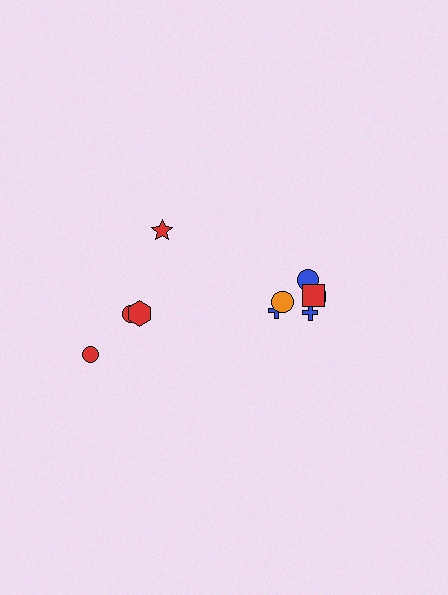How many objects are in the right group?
There are 6 objects.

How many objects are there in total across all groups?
There are 10 objects.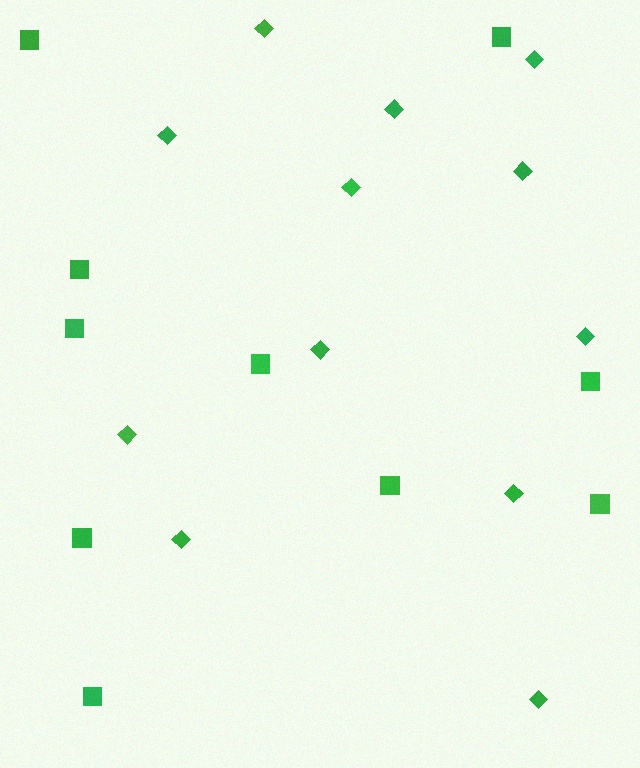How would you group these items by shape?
There are 2 groups: one group of diamonds (12) and one group of squares (10).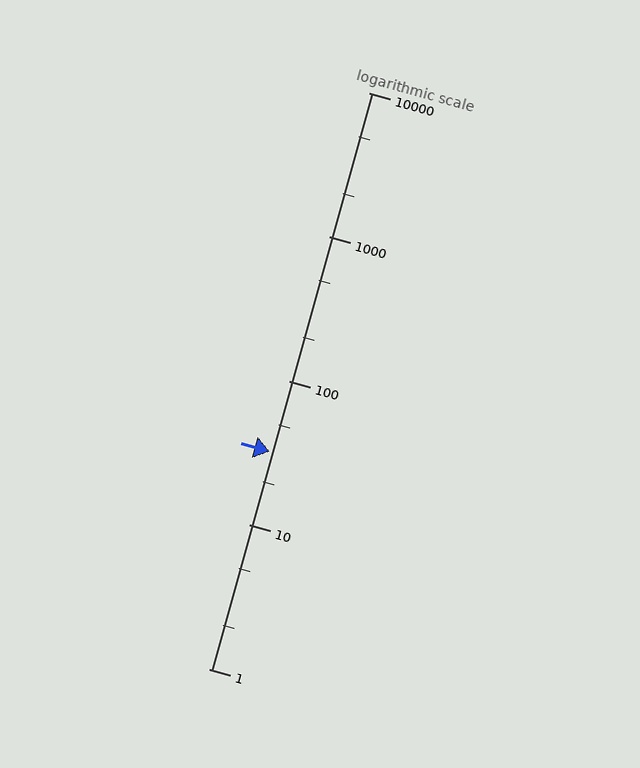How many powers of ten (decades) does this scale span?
The scale spans 4 decades, from 1 to 10000.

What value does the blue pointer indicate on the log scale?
The pointer indicates approximately 32.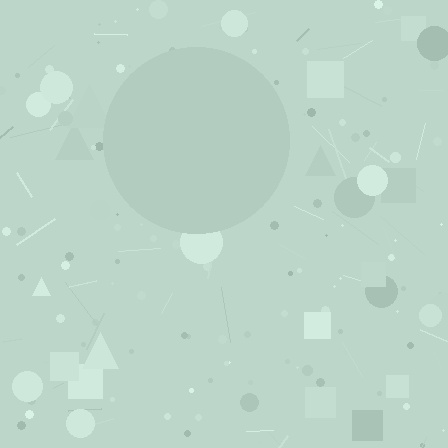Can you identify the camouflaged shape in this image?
The camouflaged shape is a circle.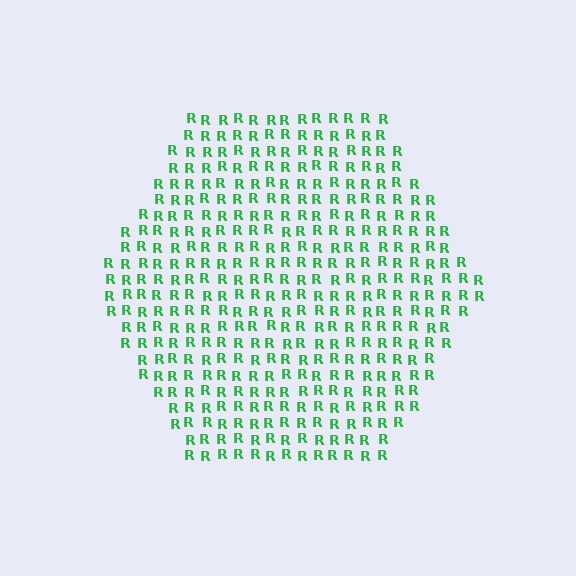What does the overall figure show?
The overall figure shows a hexagon.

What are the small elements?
The small elements are letter R's.